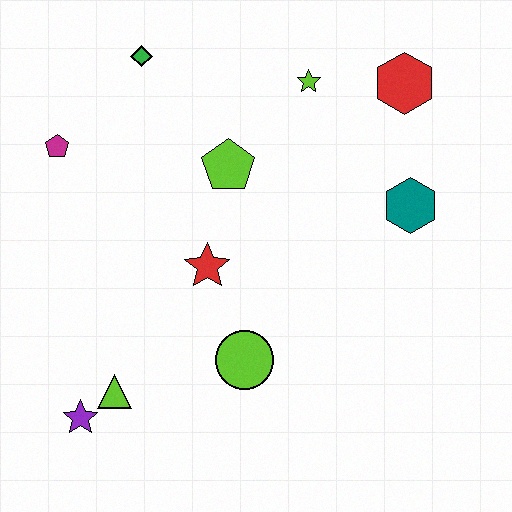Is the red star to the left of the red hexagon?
Yes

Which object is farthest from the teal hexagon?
The purple star is farthest from the teal hexagon.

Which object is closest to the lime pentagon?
The red star is closest to the lime pentagon.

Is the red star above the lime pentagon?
No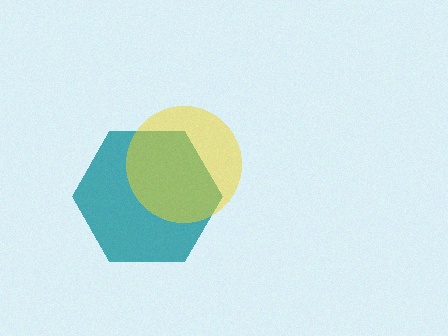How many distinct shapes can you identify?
There are 2 distinct shapes: a teal hexagon, a yellow circle.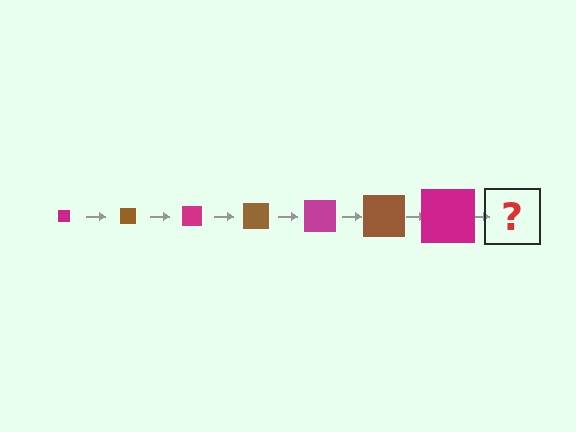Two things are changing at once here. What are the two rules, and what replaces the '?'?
The two rules are that the square grows larger each step and the color cycles through magenta and brown. The '?' should be a brown square, larger than the previous one.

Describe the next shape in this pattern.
It should be a brown square, larger than the previous one.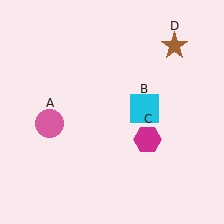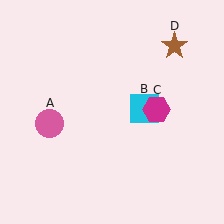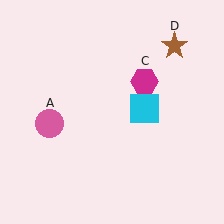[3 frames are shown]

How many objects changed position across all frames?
1 object changed position: magenta hexagon (object C).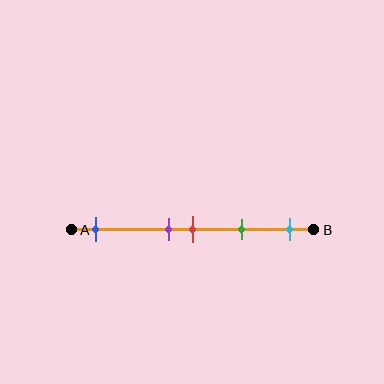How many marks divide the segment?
There are 5 marks dividing the segment.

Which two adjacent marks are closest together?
The purple and red marks are the closest adjacent pair.